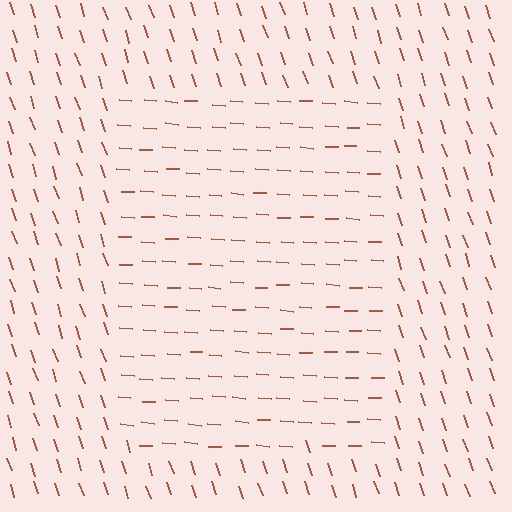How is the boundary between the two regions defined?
The boundary is defined purely by a change in line orientation (approximately 67 degrees difference). All lines are the same color and thickness.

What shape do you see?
I see a rectangle.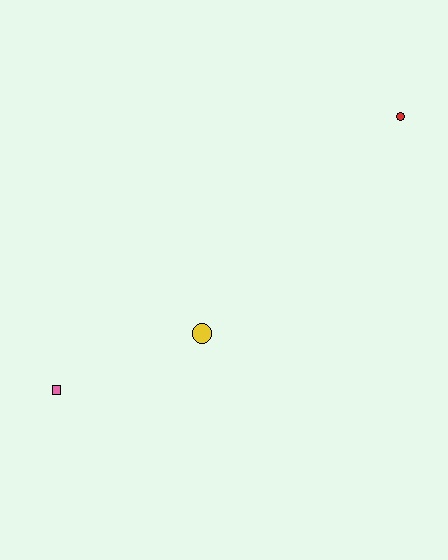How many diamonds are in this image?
There are no diamonds.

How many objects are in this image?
There are 3 objects.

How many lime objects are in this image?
There are no lime objects.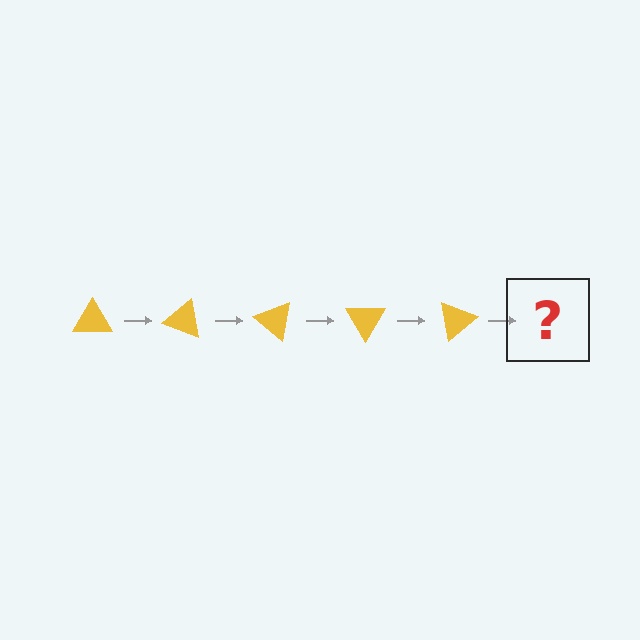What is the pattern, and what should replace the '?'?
The pattern is that the triangle rotates 20 degrees each step. The '?' should be a yellow triangle rotated 100 degrees.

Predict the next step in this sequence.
The next step is a yellow triangle rotated 100 degrees.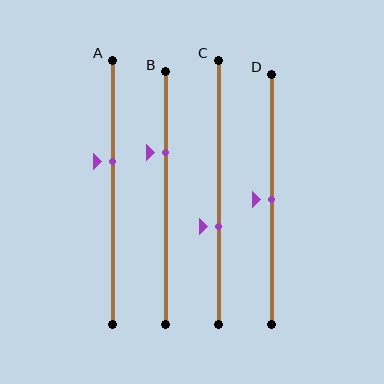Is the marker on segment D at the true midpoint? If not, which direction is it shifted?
Yes, the marker on segment D is at the true midpoint.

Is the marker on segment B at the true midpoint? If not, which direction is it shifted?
No, the marker on segment B is shifted upward by about 18% of the segment length.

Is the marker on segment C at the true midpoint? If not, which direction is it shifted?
No, the marker on segment C is shifted downward by about 13% of the segment length.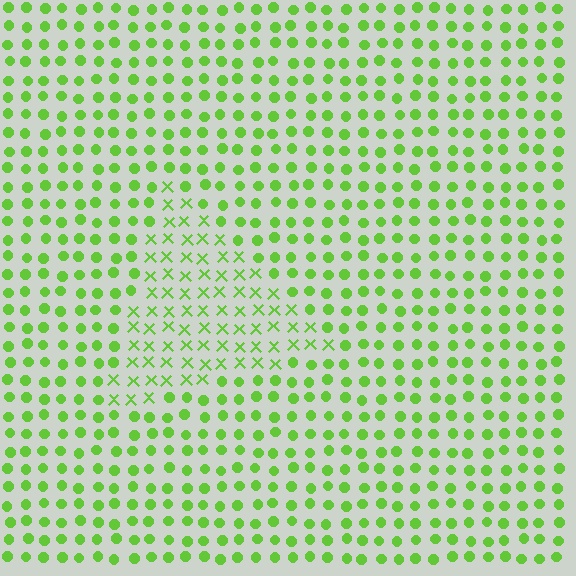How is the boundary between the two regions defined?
The boundary is defined by a change in element shape: X marks inside vs. circles outside. All elements share the same color and spacing.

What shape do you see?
I see a triangle.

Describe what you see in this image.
The image is filled with small lime elements arranged in a uniform grid. A triangle-shaped region contains X marks, while the surrounding area contains circles. The boundary is defined purely by the change in element shape.